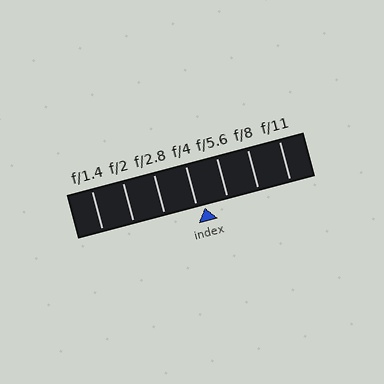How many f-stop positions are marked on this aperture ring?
There are 7 f-stop positions marked.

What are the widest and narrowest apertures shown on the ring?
The widest aperture shown is f/1.4 and the narrowest is f/11.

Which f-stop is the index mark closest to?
The index mark is closest to f/4.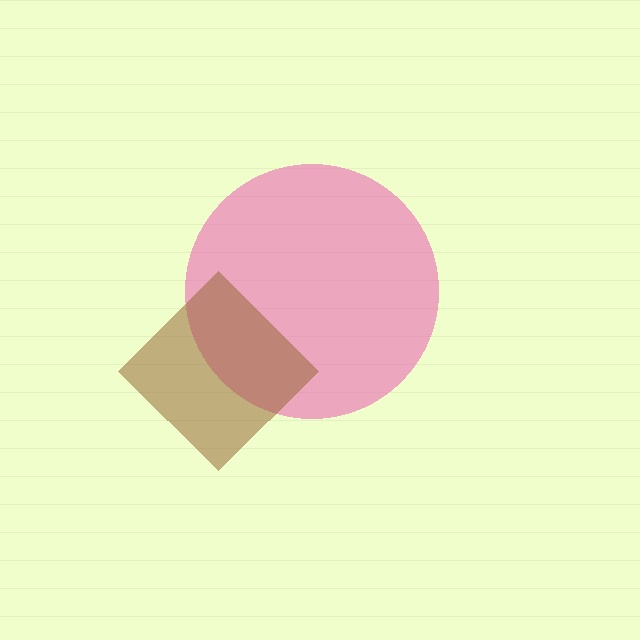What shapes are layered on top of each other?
The layered shapes are: a pink circle, a brown diamond.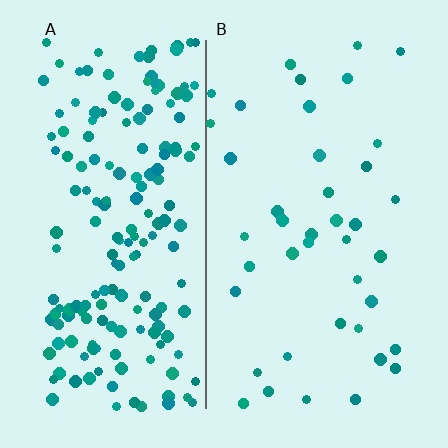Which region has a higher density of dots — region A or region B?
A (the left).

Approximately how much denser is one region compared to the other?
Approximately 4.4× — region A over region B.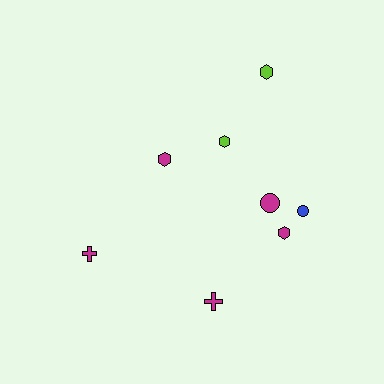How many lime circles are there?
There are no lime circles.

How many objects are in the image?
There are 8 objects.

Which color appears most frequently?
Magenta, with 5 objects.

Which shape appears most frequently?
Hexagon, with 4 objects.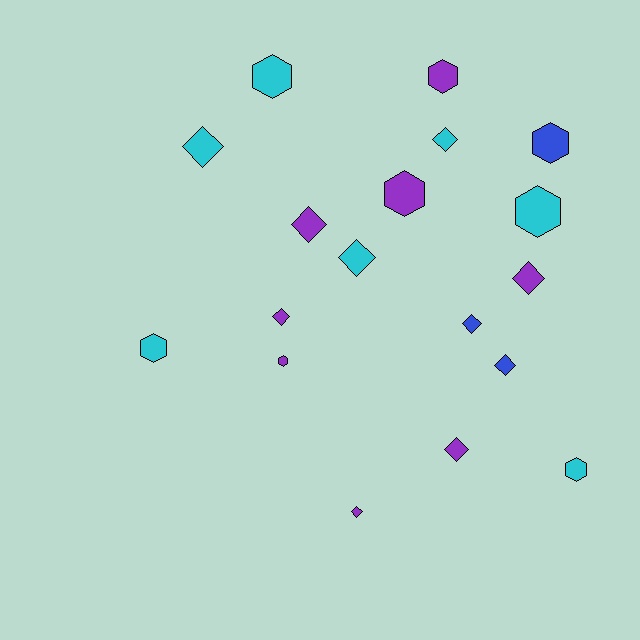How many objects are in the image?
There are 18 objects.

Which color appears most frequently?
Purple, with 8 objects.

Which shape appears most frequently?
Diamond, with 10 objects.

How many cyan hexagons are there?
There are 4 cyan hexagons.